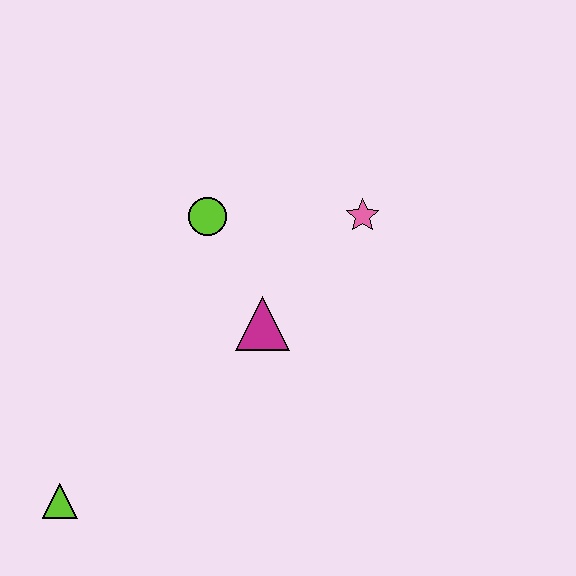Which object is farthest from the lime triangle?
The pink star is farthest from the lime triangle.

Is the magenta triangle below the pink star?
Yes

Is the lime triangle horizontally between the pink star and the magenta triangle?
No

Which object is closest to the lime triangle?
The magenta triangle is closest to the lime triangle.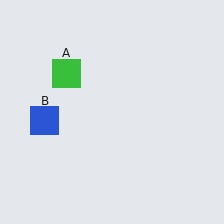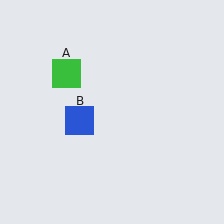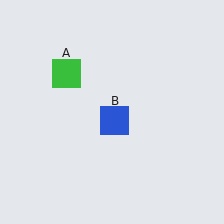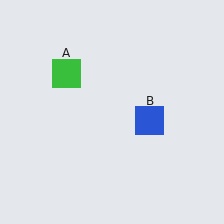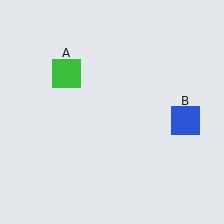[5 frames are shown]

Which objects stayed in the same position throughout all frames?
Green square (object A) remained stationary.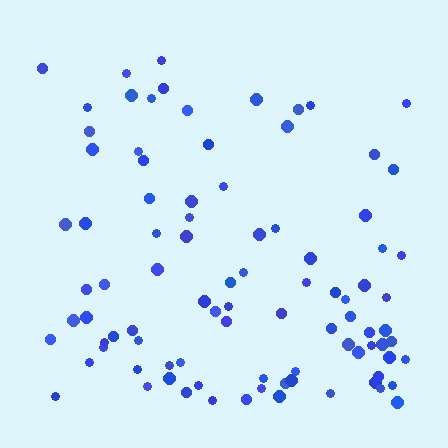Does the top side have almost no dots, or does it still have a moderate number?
Still a moderate number, just noticeably fewer than the bottom.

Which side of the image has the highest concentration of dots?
The bottom.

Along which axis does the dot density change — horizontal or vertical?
Vertical.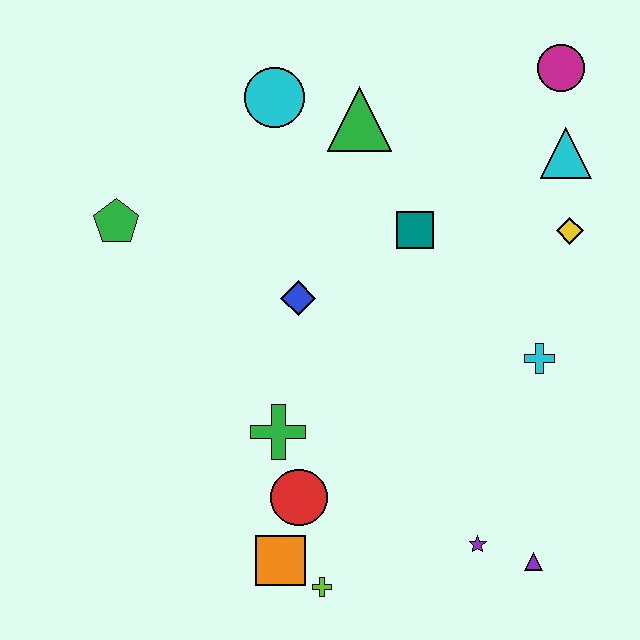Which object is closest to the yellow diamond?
The cyan triangle is closest to the yellow diamond.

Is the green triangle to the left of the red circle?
No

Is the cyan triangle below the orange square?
No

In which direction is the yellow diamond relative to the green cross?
The yellow diamond is to the right of the green cross.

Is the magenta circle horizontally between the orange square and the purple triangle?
No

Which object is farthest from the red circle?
The magenta circle is farthest from the red circle.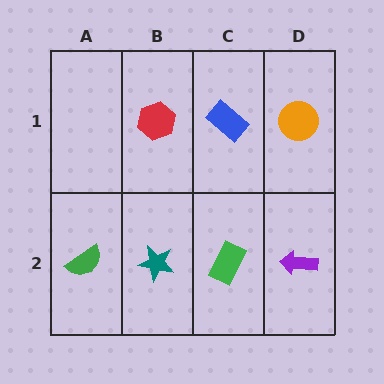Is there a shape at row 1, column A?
No, that cell is empty.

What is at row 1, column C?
A blue rectangle.